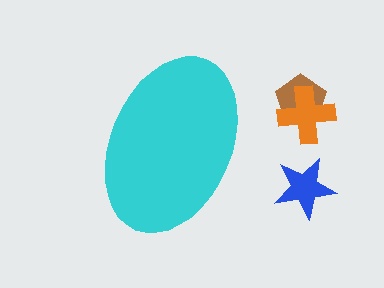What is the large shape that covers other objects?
A cyan ellipse.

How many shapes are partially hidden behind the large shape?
0 shapes are partially hidden.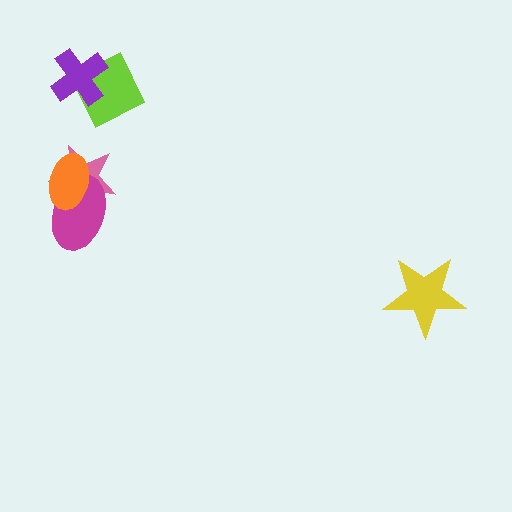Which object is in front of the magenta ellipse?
The orange ellipse is in front of the magenta ellipse.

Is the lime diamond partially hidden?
Yes, it is partially covered by another shape.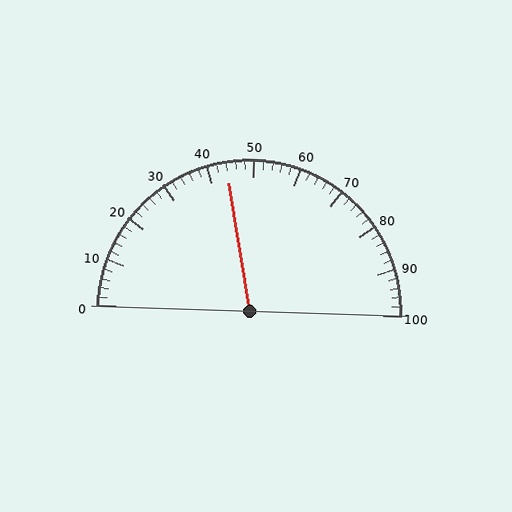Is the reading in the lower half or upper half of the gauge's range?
The reading is in the lower half of the range (0 to 100).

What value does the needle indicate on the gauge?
The needle indicates approximately 44.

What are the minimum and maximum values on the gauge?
The gauge ranges from 0 to 100.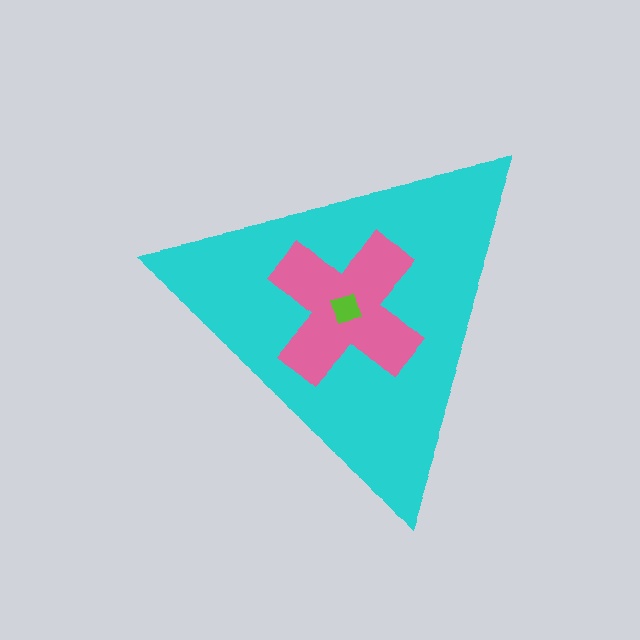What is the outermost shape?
The cyan triangle.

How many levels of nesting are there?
3.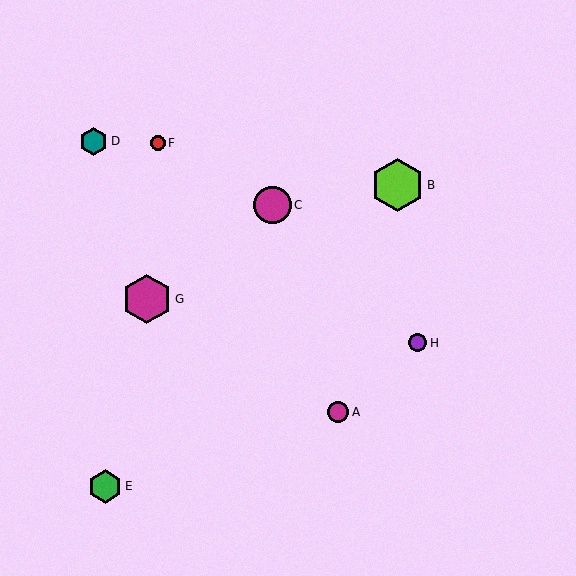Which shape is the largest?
The lime hexagon (labeled B) is the largest.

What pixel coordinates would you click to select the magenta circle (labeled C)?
Click at (273, 205) to select the magenta circle C.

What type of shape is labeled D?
Shape D is a teal hexagon.